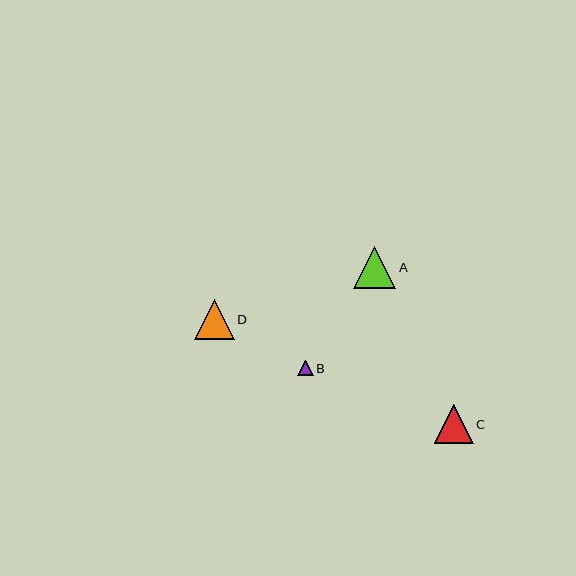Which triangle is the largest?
Triangle A is the largest with a size of approximately 42 pixels.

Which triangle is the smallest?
Triangle B is the smallest with a size of approximately 16 pixels.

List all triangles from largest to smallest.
From largest to smallest: A, D, C, B.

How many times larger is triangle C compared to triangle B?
Triangle C is approximately 2.5 times the size of triangle B.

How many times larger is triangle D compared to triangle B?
Triangle D is approximately 2.6 times the size of triangle B.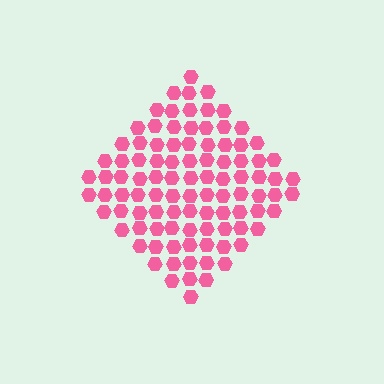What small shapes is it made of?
It is made of small hexagons.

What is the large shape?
The large shape is a diamond.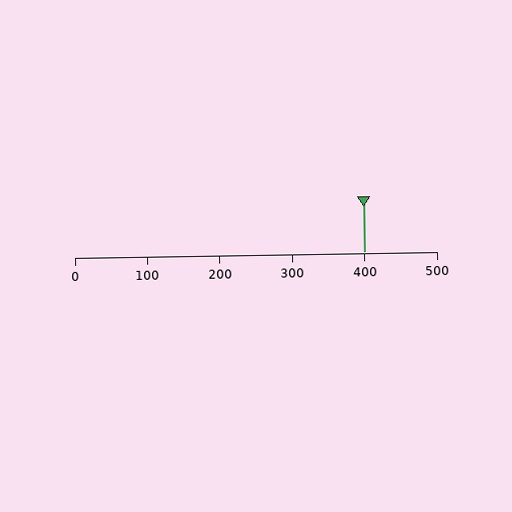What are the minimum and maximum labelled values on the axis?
The axis runs from 0 to 500.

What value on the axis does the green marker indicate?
The marker indicates approximately 400.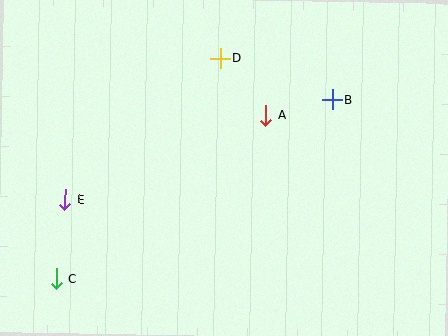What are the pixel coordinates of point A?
Point A is at (266, 115).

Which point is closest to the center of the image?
Point A at (266, 115) is closest to the center.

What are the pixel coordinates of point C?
Point C is at (56, 279).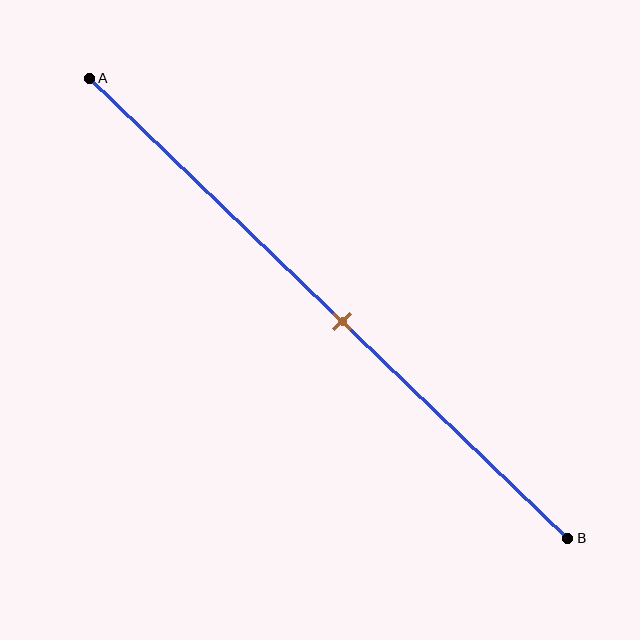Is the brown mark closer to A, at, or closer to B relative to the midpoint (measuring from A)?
The brown mark is approximately at the midpoint of segment AB.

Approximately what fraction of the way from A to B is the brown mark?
The brown mark is approximately 55% of the way from A to B.